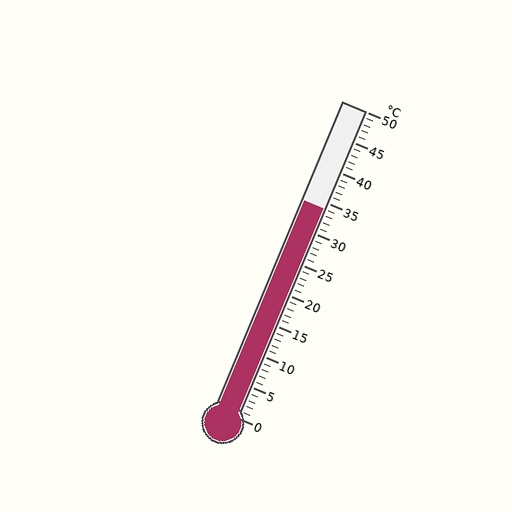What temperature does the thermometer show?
The thermometer shows approximately 34°C.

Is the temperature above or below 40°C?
The temperature is below 40°C.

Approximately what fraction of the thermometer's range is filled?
The thermometer is filled to approximately 70% of its range.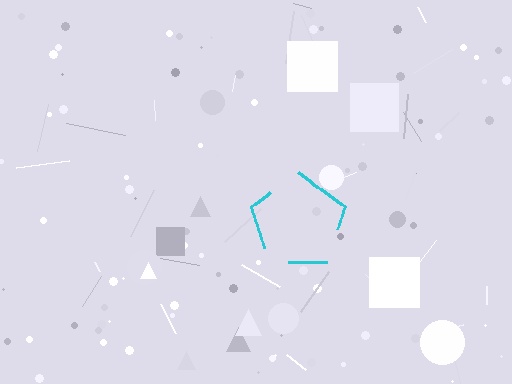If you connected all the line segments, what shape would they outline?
They would outline a pentagon.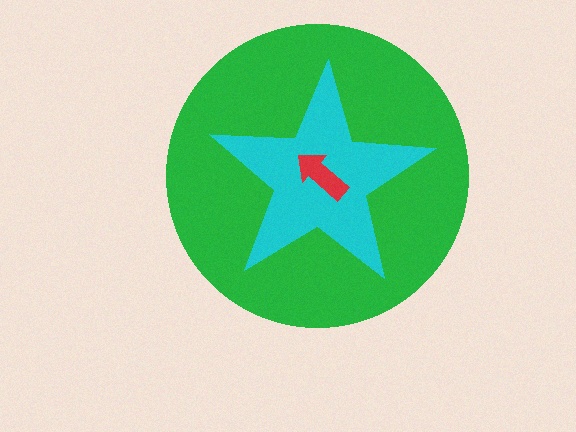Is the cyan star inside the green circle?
Yes.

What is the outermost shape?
The green circle.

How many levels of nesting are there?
3.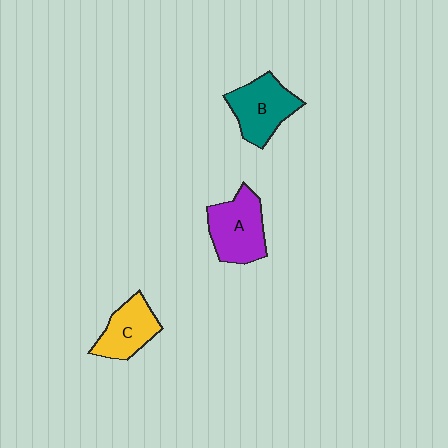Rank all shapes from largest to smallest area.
From largest to smallest: A (purple), B (teal), C (yellow).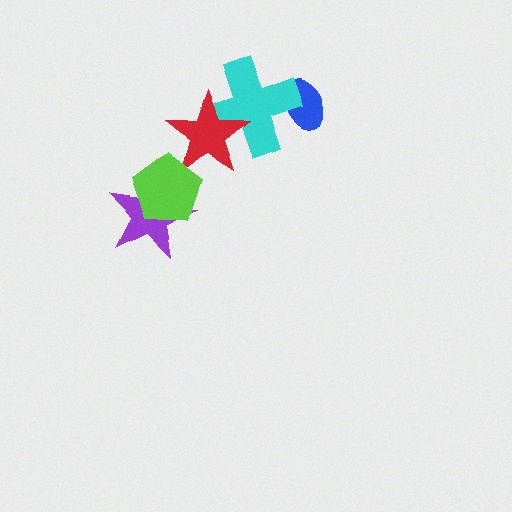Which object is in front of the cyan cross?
The red star is in front of the cyan cross.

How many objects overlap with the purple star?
1 object overlaps with the purple star.